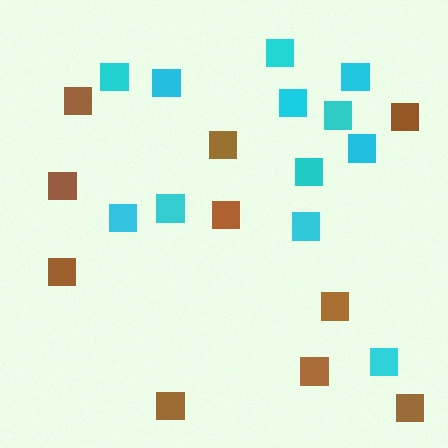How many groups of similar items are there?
There are 2 groups: one group of cyan squares (12) and one group of brown squares (10).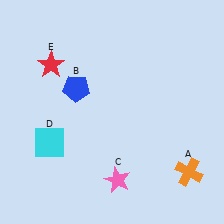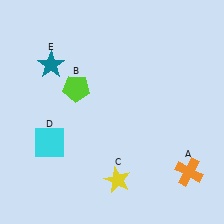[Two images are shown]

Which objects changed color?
B changed from blue to lime. C changed from pink to yellow. E changed from red to teal.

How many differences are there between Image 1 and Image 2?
There are 3 differences between the two images.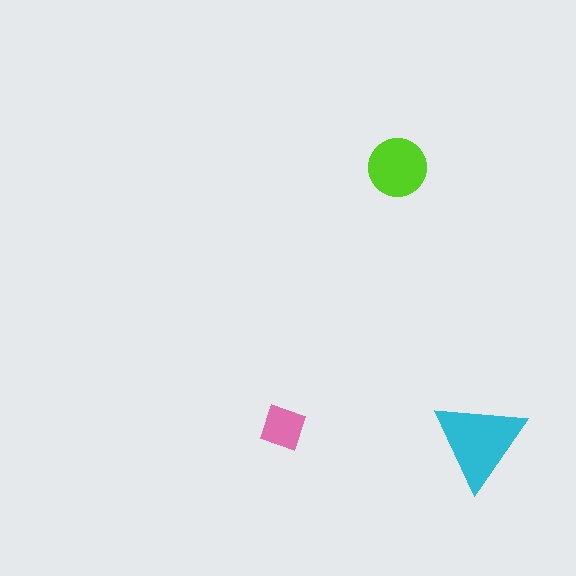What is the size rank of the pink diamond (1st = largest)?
3rd.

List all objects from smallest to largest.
The pink diamond, the lime circle, the cyan triangle.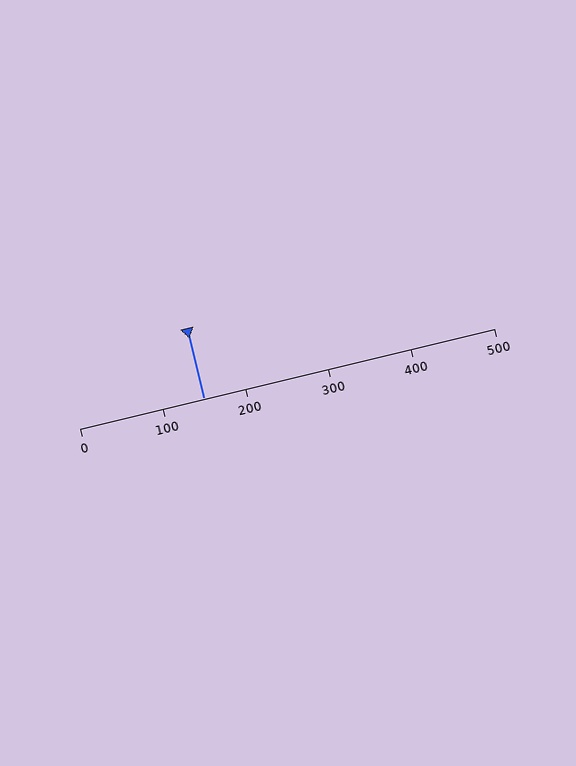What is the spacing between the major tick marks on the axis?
The major ticks are spaced 100 apart.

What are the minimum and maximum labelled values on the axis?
The axis runs from 0 to 500.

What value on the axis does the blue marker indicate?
The marker indicates approximately 150.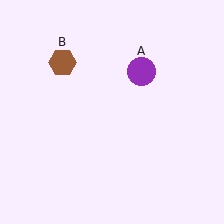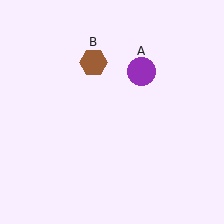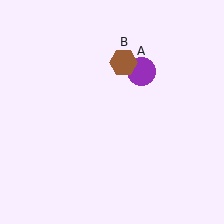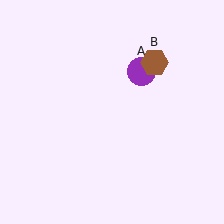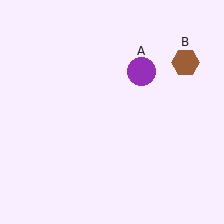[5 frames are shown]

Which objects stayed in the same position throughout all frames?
Purple circle (object A) remained stationary.